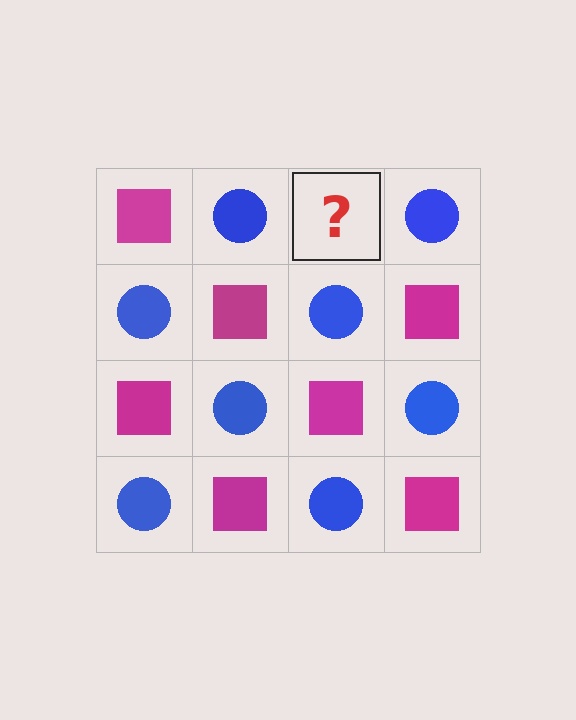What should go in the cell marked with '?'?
The missing cell should contain a magenta square.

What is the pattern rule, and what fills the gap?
The rule is that it alternates magenta square and blue circle in a checkerboard pattern. The gap should be filled with a magenta square.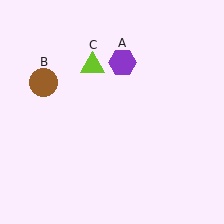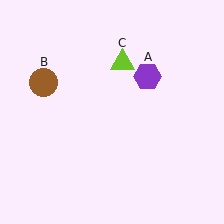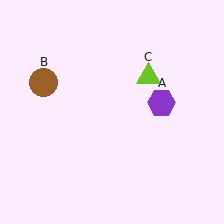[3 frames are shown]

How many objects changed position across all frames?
2 objects changed position: purple hexagon (object A), lime triangle (object C).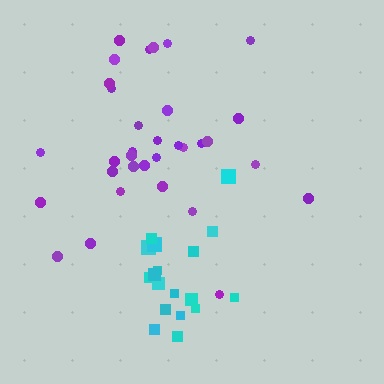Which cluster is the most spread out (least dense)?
Purple.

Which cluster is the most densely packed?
Cyan.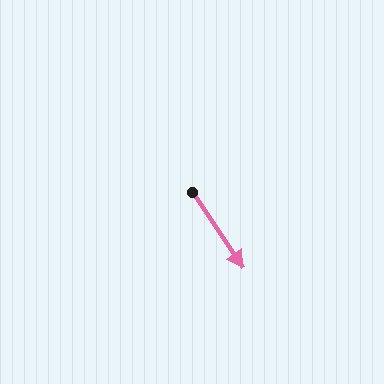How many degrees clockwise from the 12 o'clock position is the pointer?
Approximately 146 degrees.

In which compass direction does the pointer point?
Southeast.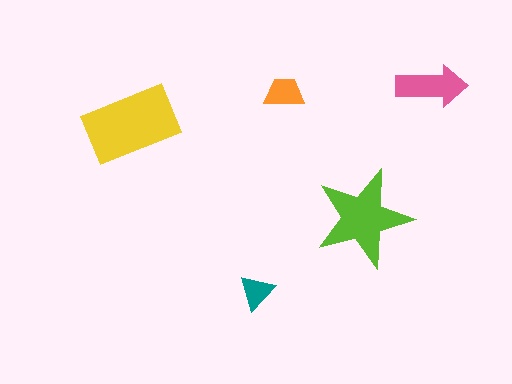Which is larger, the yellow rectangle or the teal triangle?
The yellow rectangle.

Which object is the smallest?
The teal triangle.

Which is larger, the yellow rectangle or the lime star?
The yellow rectangle.